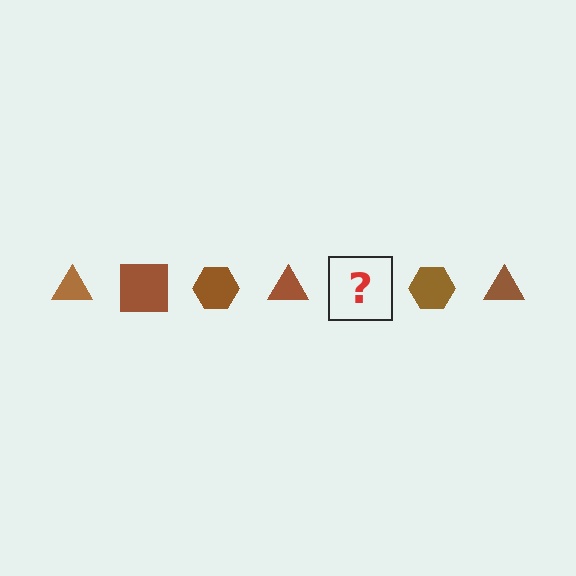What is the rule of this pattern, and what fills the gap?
The rule is that the pattern cycles through triangle, square, hexagon shapes in brown. The gap should be filled with a brown square.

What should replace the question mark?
The question mark should be replaced with a brown square.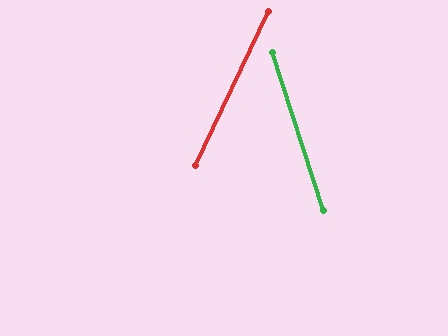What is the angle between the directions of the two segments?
Approximately 43 degrees.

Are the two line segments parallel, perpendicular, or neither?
Neither parallel nor perpendicular — they differ by about 43°.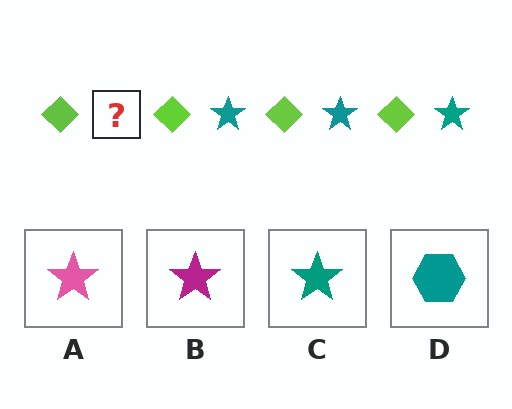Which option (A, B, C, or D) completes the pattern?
C.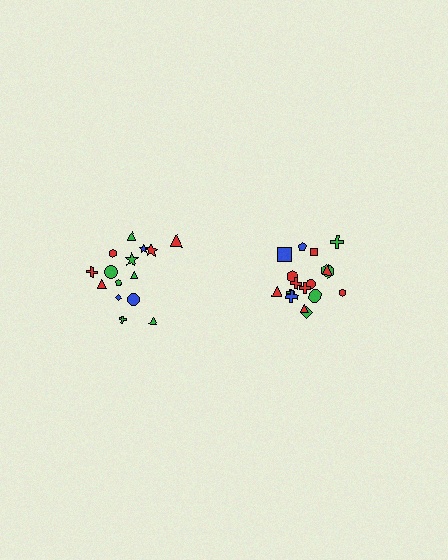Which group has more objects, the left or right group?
The right group.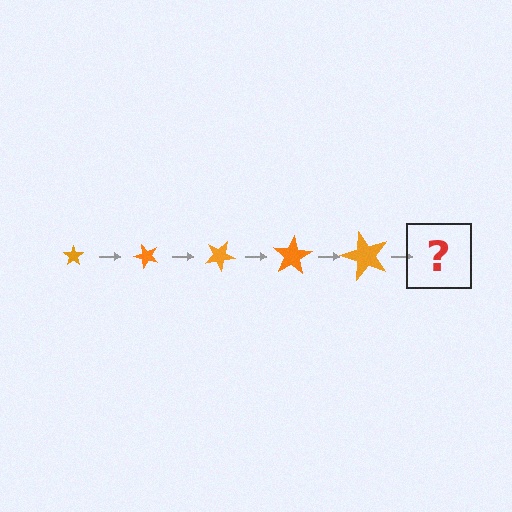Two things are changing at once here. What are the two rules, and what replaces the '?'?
The two rules are that the star grows larger each step and it rotates 50 degrees each step. The '?' should be a star, larger than the previous one and rotated 250 degrees from the start.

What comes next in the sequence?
The next element should be a star, larger than the previous one and rotated 250 degrees from the start.